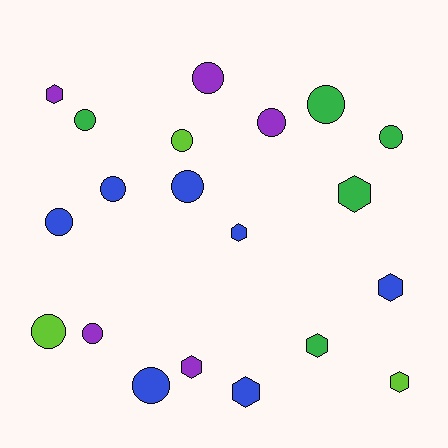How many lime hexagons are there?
There is 1 lime hexagon.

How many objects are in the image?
There are 20 objects.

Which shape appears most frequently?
Circle, with 12 objects.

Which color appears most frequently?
Blue, with 7 objects.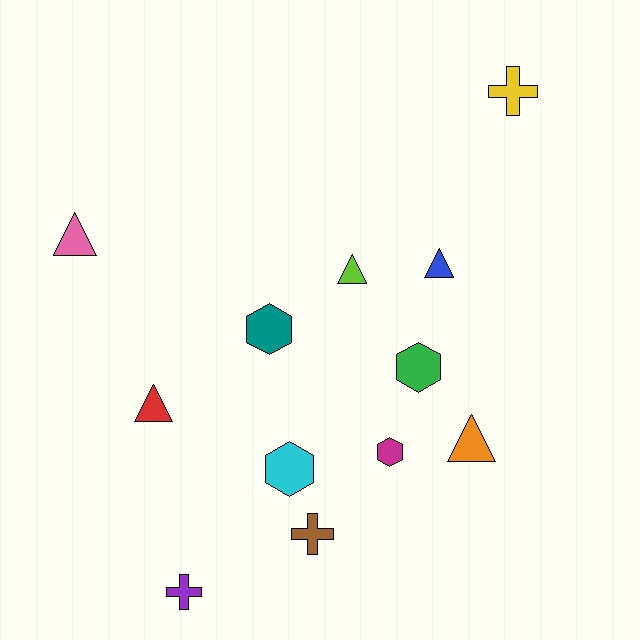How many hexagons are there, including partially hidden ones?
There are 4 hexagons.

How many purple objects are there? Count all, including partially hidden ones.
There is 1 purple object.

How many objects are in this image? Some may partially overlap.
There are 12 objects.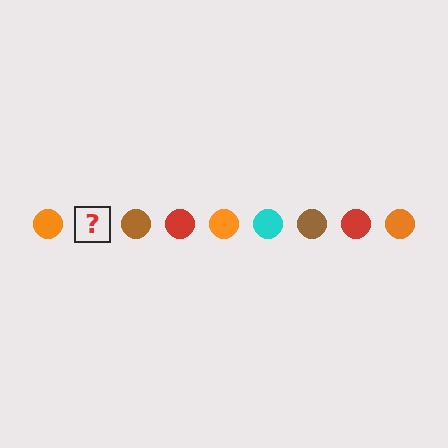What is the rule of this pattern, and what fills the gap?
The rule is that the pattern cycles through orange, cyan, brown, red circles. The gap should be filled with a cyan circle.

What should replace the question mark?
The question mark should be replaced with a cyan circle.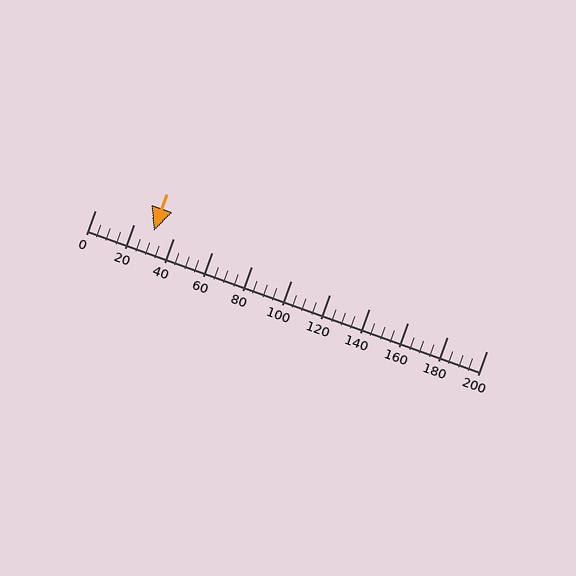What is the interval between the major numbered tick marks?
The major tick marks are spaced 20 units apart.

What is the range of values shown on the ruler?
The ruler shows values from 0 to 200.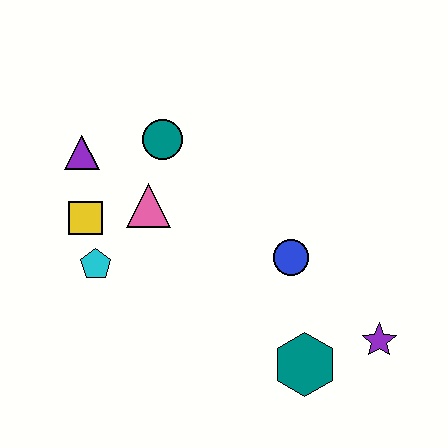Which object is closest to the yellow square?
The cyan pentagon is closest to the yellow square.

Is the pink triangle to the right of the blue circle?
No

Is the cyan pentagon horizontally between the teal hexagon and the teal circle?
No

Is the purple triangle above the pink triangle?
Yes